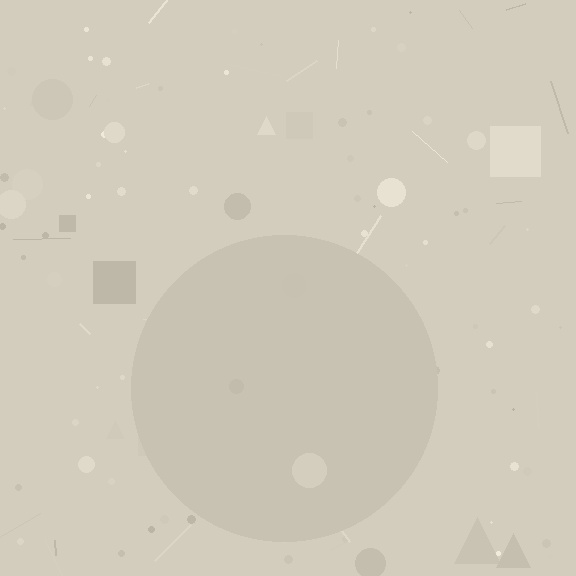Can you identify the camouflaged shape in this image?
The camouflaged shape is a circle.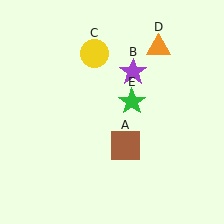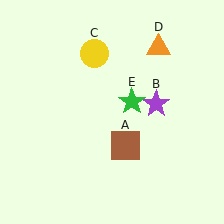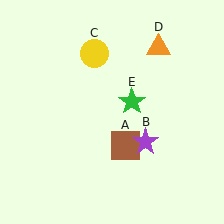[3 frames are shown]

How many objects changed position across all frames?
1 object changed position: purple star (object B).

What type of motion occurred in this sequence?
The purple star (object B) rotated clockwise around the center of the scene.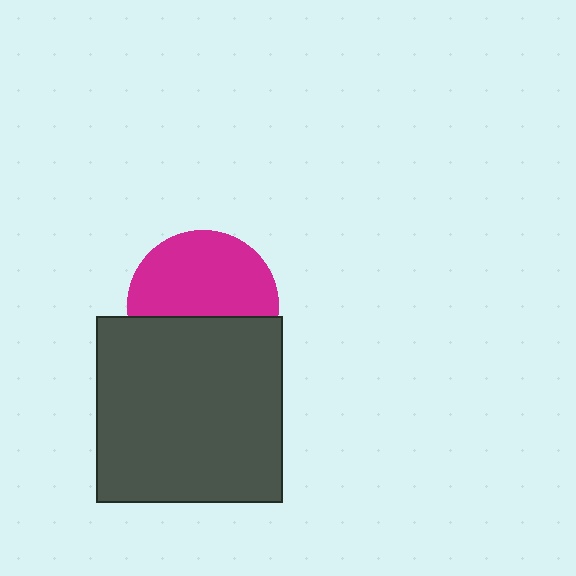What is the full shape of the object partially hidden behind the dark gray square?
The partially hidden object is a magenta circle.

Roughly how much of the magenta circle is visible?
About half of it is visible (roughly 58%).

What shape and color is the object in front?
The object in front is a dark gray square.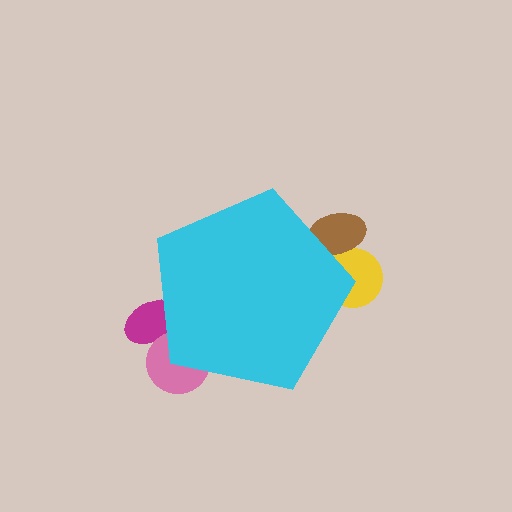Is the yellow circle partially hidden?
Yes, the yellow circle is partially hidden behind the cyan pentagon.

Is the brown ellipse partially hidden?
Yes, the brown ellipse is partially hidden behind the cyan pentagon.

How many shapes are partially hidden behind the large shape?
4 shapes are partially hidden.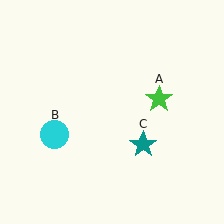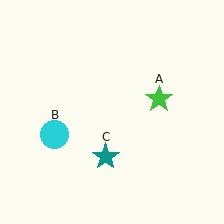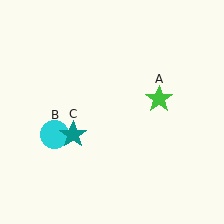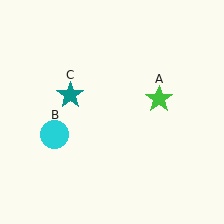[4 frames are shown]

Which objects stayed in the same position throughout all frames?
Green star (object A) and cyan circle (object B) remained stationary.